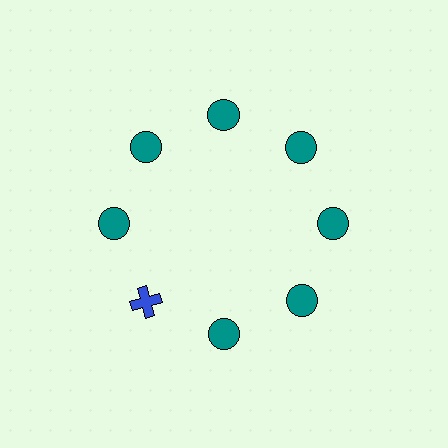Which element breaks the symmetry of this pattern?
The blue cross at roughly the 8 o'clock position breaks the symmetry. All other shapes are teal circles.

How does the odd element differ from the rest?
It differs in both color (blue instead of teal) and shape (cross instead of circle).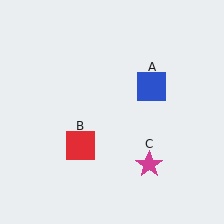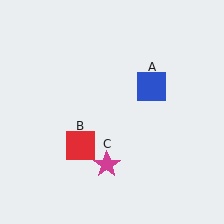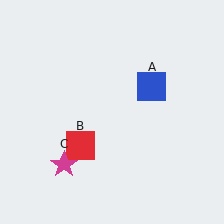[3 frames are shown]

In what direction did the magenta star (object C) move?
The magenta star (object C) moved left.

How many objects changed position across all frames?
1 object changed position: magenta star (object C).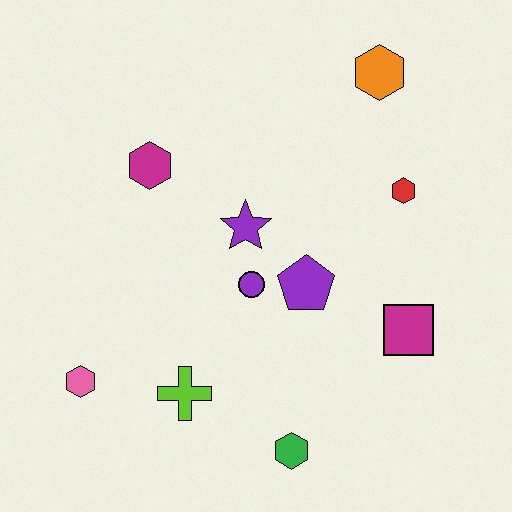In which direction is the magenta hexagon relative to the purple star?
The magenta hexagon is to the left of the purple star.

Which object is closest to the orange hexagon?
The red hexagon is closest to the orange hexagon.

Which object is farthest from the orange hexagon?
The pink hexagon is farthest from the orange hexagon.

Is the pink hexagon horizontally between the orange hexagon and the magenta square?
No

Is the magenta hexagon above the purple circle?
Yes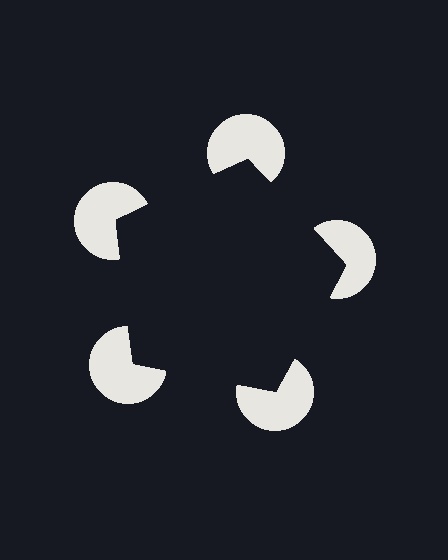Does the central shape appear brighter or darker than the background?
It typically appears slightly darker than the background, even though no actual brightness change is drawn.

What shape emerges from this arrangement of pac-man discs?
An illusory pentagon — its edges are inferred from the aligned wedge cuts in the pac-man discs, not physically drawn.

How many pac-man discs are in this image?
There are 5 — one at each vertex of the illusory pentagon.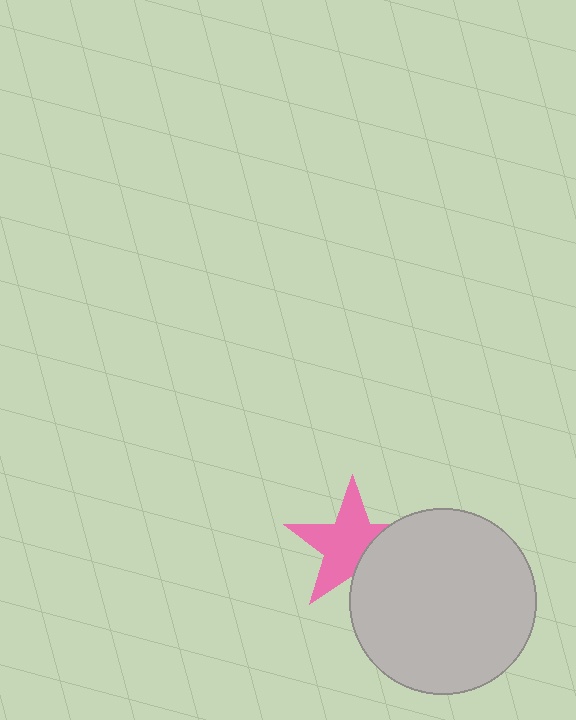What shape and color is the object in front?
The object in front is a light gray circle.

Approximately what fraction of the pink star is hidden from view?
Roughly 30% of the pink star is hidden behind the light gray circle.